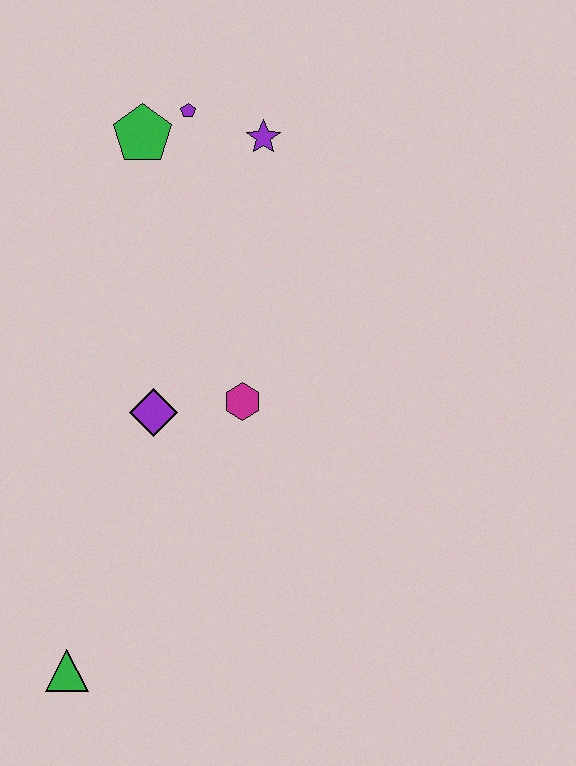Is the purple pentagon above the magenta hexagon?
Yes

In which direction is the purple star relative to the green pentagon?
The purple star is to the right of the green pentagon.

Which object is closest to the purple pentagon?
The green pentagon is closest to the purple pentagon.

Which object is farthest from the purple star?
The green triangle is farthest from the purple star.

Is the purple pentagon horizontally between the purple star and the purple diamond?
Yes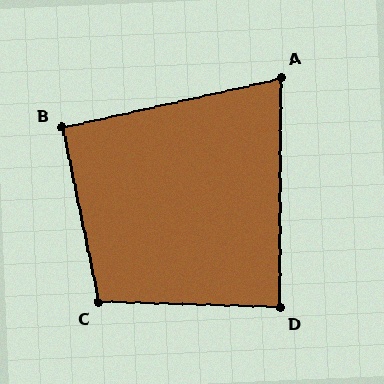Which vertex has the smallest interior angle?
A, at approximately 77 degrees.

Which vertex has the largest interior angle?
C, at approximately 103 degrees.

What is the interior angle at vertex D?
Approximately 89 degrees (approximately right).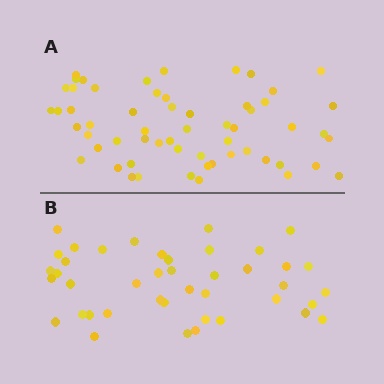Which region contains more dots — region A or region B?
Region A (the top region) has more dots.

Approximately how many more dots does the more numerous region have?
Region A has approximately 15 more dots than region B.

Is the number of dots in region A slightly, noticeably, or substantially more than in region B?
Region A has noticeably more, but not dramatically so. The ratio is roughly 1.4 to 1.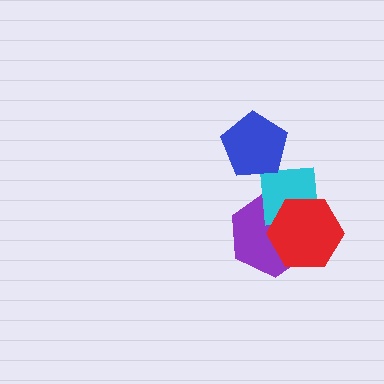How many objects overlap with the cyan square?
3 objects overlap with the cyan square.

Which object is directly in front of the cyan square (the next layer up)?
The red hexagon is directly in front of the cyan square.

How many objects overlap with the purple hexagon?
2 objects overlap with the purple hexagon.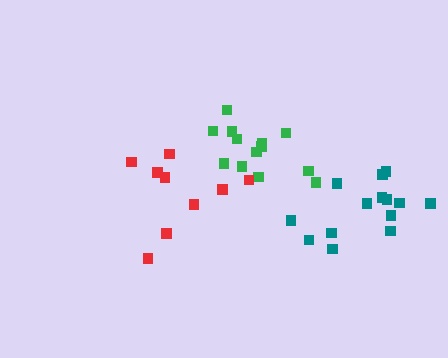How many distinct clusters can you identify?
There are 3 distinct clusters.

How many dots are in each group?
Group 1: 14 dots, Group 2: 13 dots, Group 3: 9 dots (36 total).